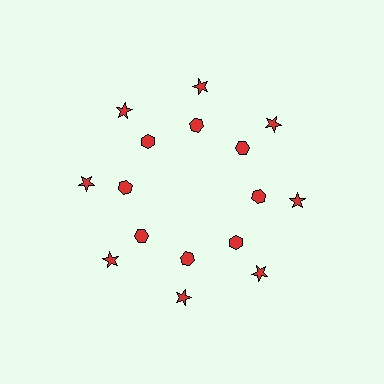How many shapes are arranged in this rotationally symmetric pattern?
There are 16 shapes, arranged in 8 groups of 2.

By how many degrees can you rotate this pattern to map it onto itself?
The pattern maps onto itself every 45 degrees of rotation.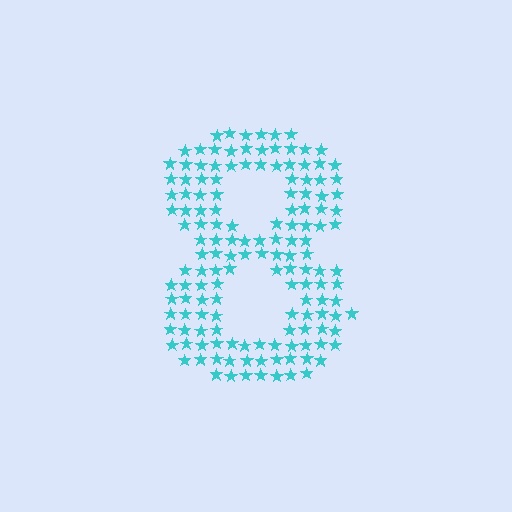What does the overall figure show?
The overall figure shows the digit 8.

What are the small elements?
The small elements are stars.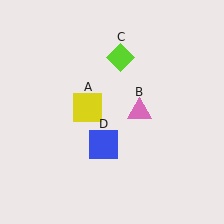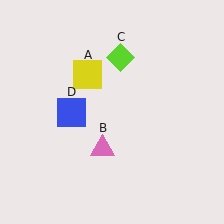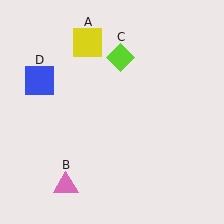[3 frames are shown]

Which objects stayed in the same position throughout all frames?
Lime diamond (object C) remained stationary.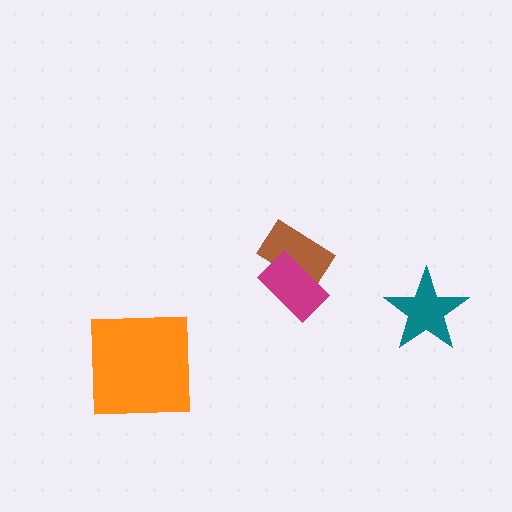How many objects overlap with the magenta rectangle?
1 object overlaps with the magenta rectangle.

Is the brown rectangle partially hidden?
Yes, it is partially covered by another shape.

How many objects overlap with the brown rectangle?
1 object overlaps with the brown rectangle.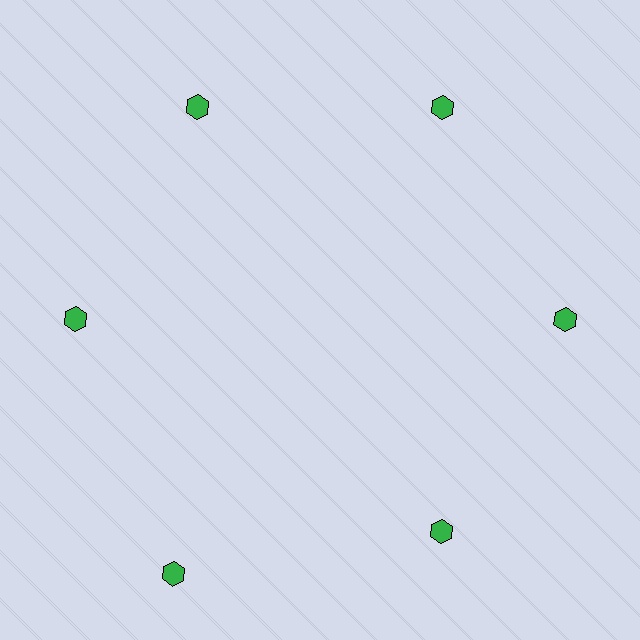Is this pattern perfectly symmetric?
No. The 6 green hexagons are arranged in a ring, but one element near the 7 o'clock position is pushed outward from the center, breaking the 6-fold rotational symmetry.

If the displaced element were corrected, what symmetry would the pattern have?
It would have 6-fold rotational symmetry — the pattern would map onto itself every 60 degrees.